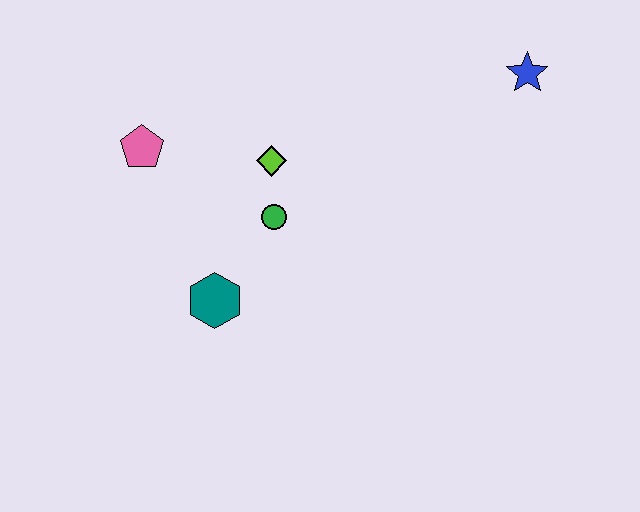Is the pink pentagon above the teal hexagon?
Yes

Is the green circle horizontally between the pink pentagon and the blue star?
Yes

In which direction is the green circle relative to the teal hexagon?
The green circle is above the teal hexagon.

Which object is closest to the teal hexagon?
The green circle is closest to the teal hexagon.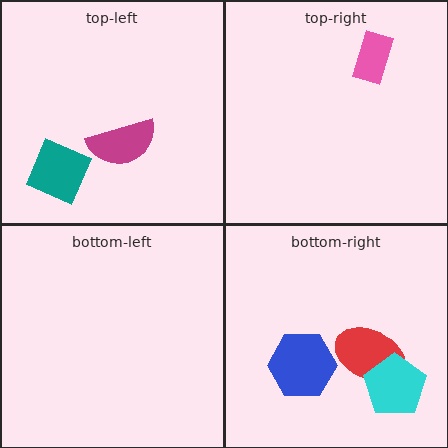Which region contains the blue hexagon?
The bottom-right region.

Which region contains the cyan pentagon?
The bottom-right region.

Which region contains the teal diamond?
The top-left region.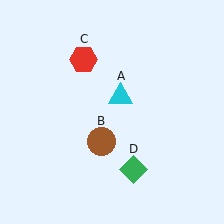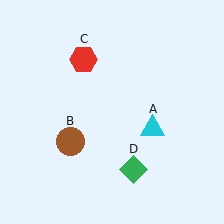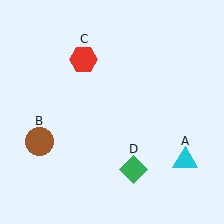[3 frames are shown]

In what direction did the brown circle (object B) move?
The brown circle (object B) moved left.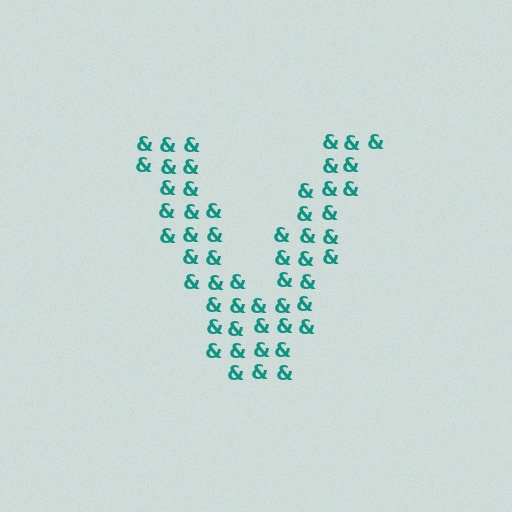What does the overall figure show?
The overall figure shows the letter V.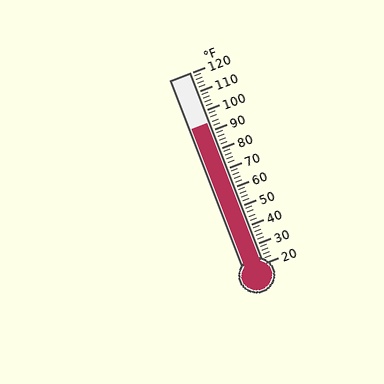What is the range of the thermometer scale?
The thermometer scale ranges from 20°F to 120°F.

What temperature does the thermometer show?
The thermometer shows approximately 94°F.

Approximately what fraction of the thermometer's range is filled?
The thermometer is filled to approximately 75% of its range.